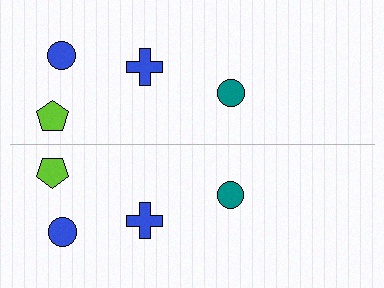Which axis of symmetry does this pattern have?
The pattern has a horizontal axis of symmetry running through the center of the image.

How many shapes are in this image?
There are 8 shapes in this image.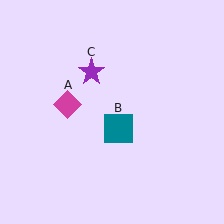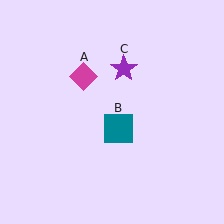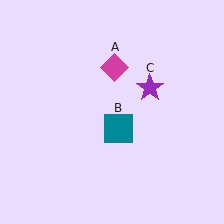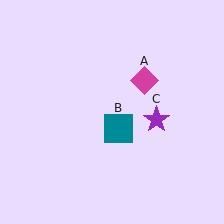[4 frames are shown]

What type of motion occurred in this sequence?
The magenta diamond (object A), purple star (object C) rotated clockwise around the center of the scene.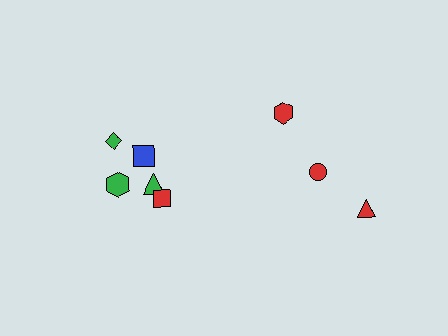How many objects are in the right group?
There are 3 objects.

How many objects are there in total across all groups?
There are 8 objects.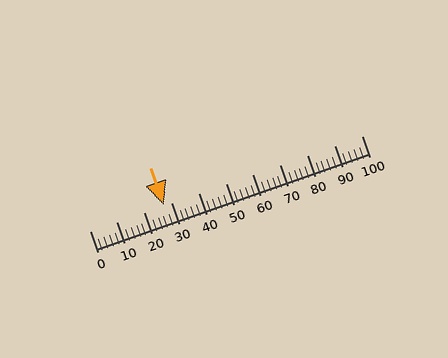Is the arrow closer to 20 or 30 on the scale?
The arrow is closer to 30.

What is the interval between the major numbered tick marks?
The major tick marks are spaced 10 units apart.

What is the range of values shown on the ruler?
The ruler shows values from 0 to 100.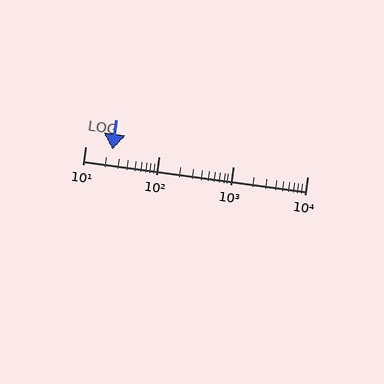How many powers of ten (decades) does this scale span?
The scale spans 3 decades, from 10 to 10000.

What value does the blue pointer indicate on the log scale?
The pointer indicates approximately 23.